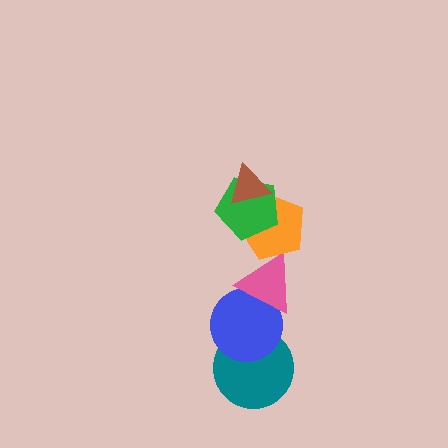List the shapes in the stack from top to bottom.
From top to bottom: the brown triangle, the green pentagon, the orange pentagon, the pink triangle, the blue circle, the teal circle.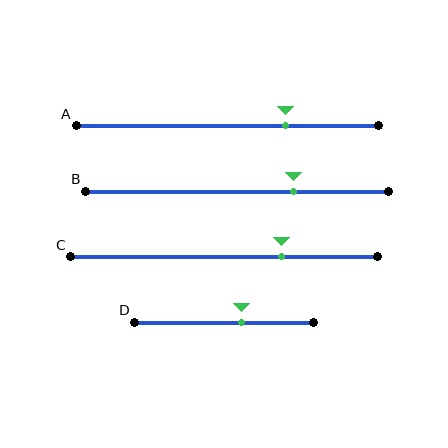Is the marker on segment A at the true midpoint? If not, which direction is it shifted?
No, the marker on segment A is shifted to the right by about 19% of the segment length.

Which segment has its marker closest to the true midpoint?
Segment D has its marker closest to the true midpoint.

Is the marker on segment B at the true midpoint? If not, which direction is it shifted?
No, the marker on segment B is shifted to the right by about 19% of the segment length.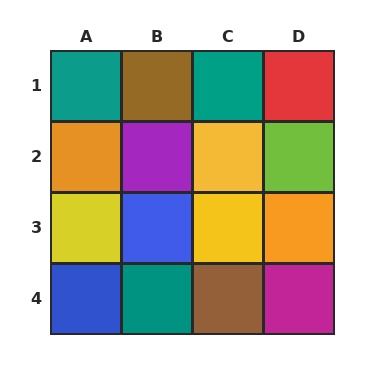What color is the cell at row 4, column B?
Teal.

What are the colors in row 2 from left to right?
Orange, purple, yellow, lime.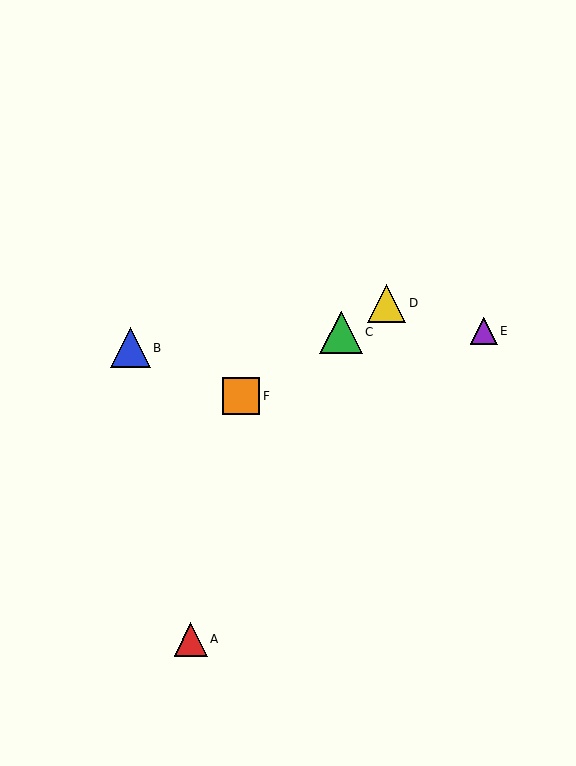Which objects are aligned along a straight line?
Objects C, D, F are aligned along a straight line.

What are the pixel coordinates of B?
Object B is at (131, 348).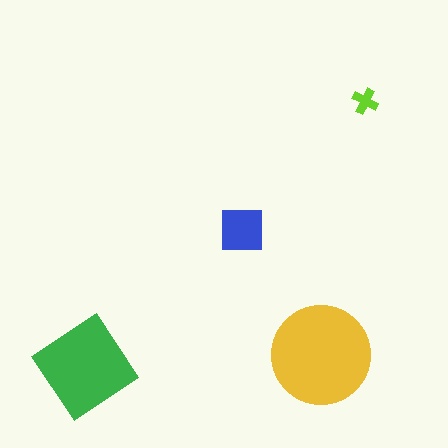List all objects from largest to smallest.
The yellow circle, the green diamond, the blue square, the lime cross.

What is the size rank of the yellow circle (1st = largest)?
1st.